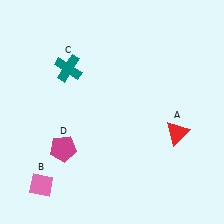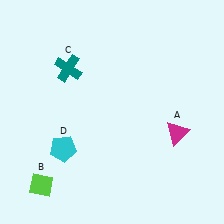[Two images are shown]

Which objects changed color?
A changed from red to magenta. B changed from pink to lime. D changed from magenta to cyan.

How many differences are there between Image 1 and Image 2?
There are 3 differences between the two images.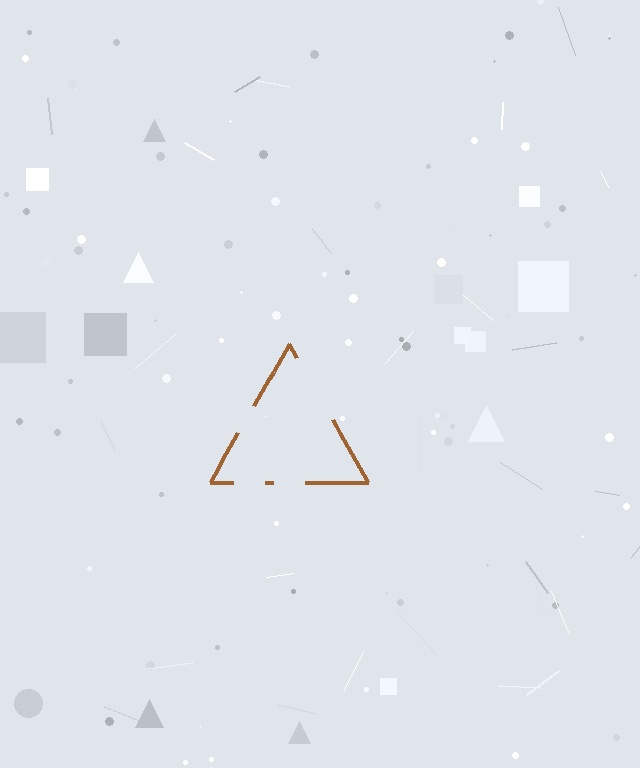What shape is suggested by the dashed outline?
The dashed outline suggests a triangle.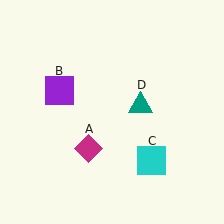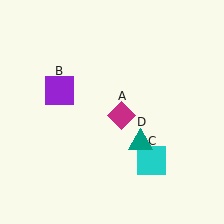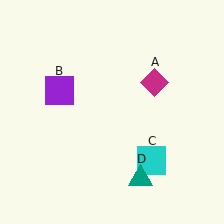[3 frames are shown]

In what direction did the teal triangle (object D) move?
The teal triangle (object D) moved down.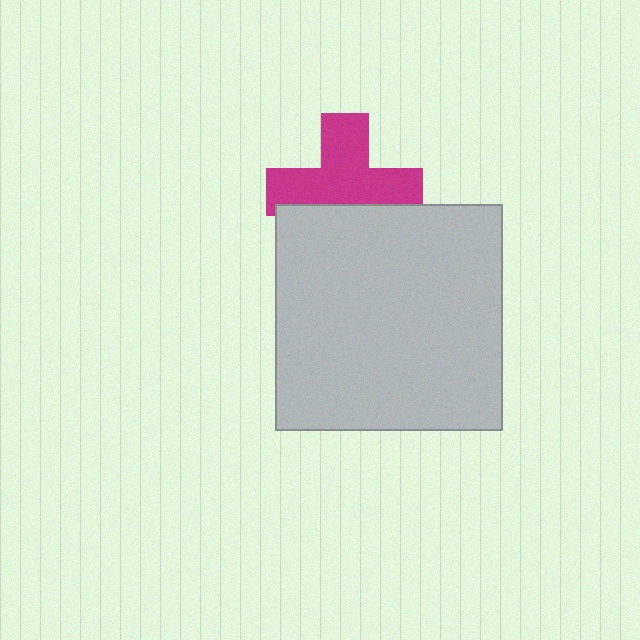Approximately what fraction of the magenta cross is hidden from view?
Roughly 35% of the magenta cross is hidden behind the light gray square.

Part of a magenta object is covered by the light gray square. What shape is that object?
It is a cross.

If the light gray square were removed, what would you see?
You would see the complete magenta cross.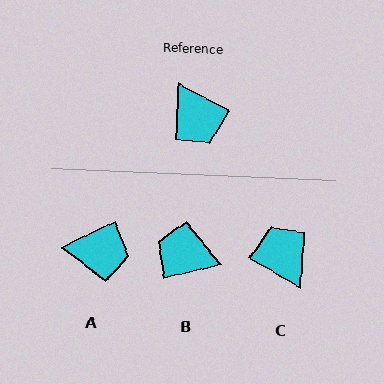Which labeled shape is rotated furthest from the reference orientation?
C, about 178 degrees away.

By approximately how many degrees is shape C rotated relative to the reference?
Approximately 178 degrees counter-clockwise.